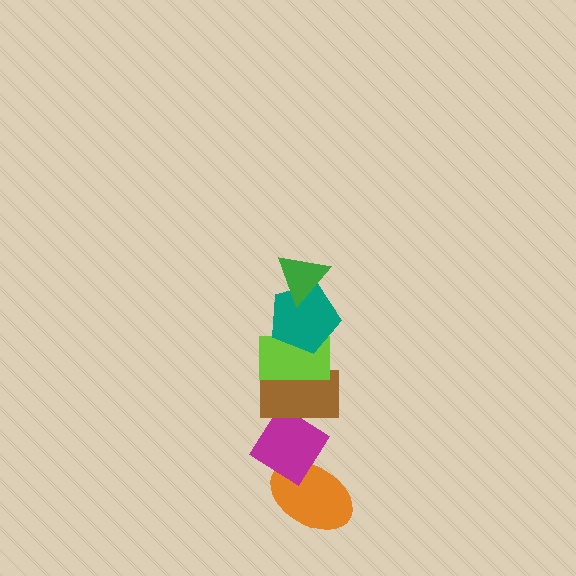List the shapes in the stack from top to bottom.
From top to bottom: the green triangle, the teal pentagon, the lime rectangle, the brown rectangle, the magenta diamond, the orange ellipse.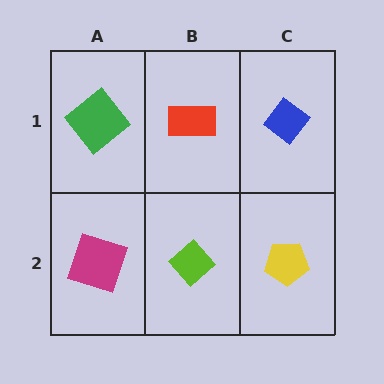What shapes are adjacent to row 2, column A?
A green diamond (row 1, column A), a lime diamond (row 2, column B).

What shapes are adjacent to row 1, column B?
A lime diamond (row 2, column B), a green diamond (row 1, column A), a blue diamond (row 1, column C).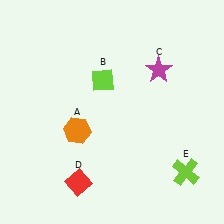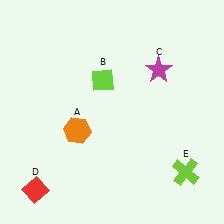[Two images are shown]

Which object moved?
The red diamond (D) moved left.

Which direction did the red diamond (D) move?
The red diamond (D) moved left.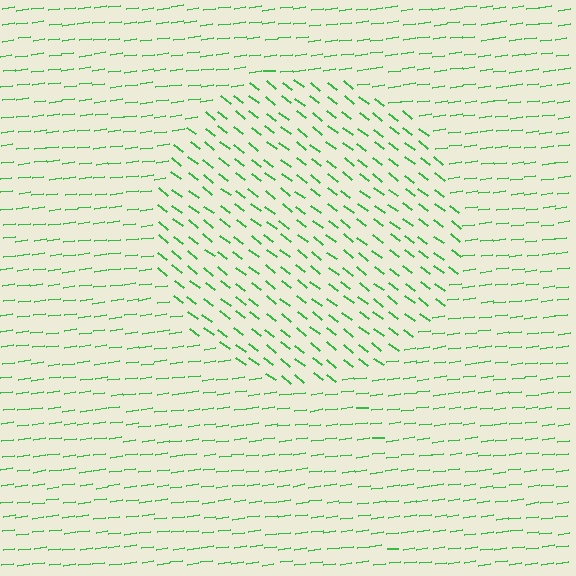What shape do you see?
I see a circle.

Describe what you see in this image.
The image is filled with small green line segments. A circle region in the image has lines oriented differently from the surrounding lines, creating a visible texture boundary.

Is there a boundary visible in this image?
Yes, there is a texture boundary formed by a change in line orientation.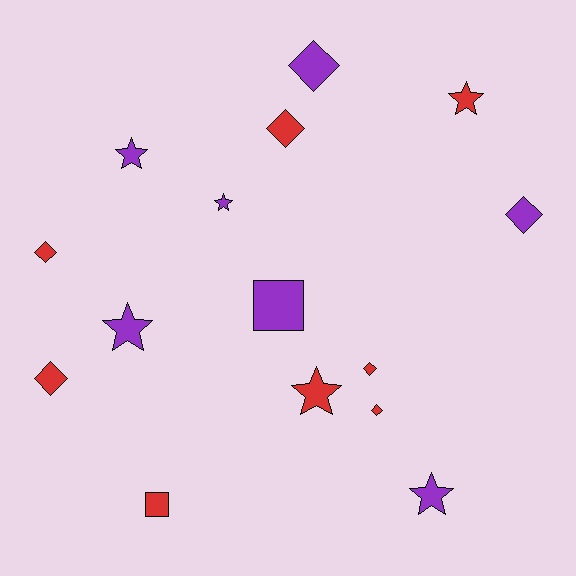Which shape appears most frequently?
Diamond, with 7 objects.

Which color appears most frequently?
Red, with 8 objects.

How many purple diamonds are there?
There are 2 purple diamonds.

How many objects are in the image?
There are 15 objects.